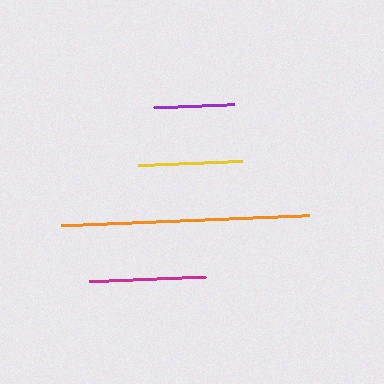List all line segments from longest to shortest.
From longest to shortest: orange, magenta, yellow, purple.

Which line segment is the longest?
The orange line is the longest at approximately 248 pixels.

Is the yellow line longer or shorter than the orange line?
The orange line is longer than the yellow line.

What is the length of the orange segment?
The orange segment is approximately 248 pixels long.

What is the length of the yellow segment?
The yellow segment is approximately 104 pixels long.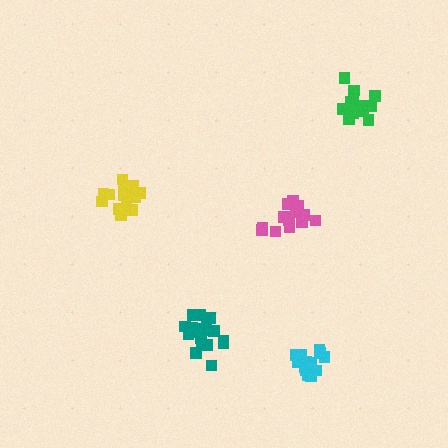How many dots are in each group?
Group 1: 15 dots, Group 2: 16 dots, Group 3: 15 dots, Group 4: 19 dots, Group 5: 17 dots (82 total).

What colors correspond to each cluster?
The clusters are colored: yellow, pink, cyan, teal, green.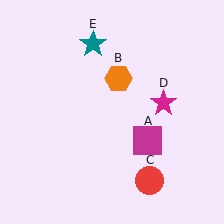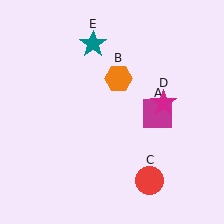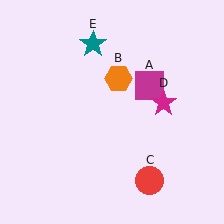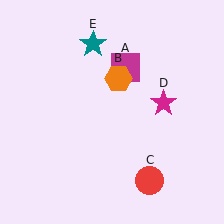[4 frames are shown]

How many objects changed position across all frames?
1 object changed position: magenta square (object A).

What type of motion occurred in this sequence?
The magenta square (object A) rotated counterclockwise around the center of the scene.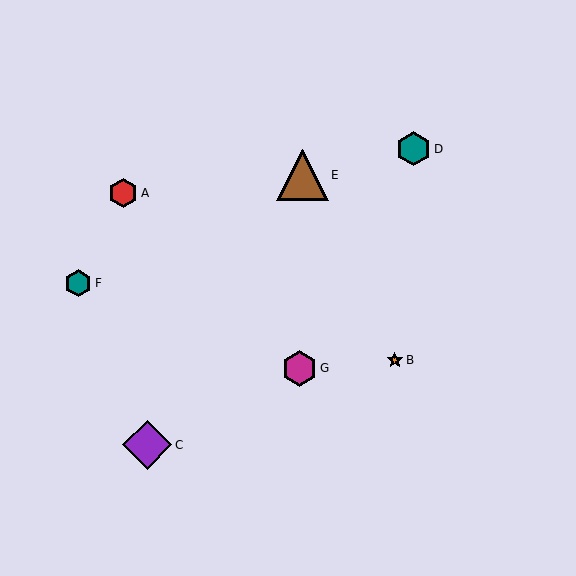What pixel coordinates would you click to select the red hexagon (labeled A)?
Click at (123, 193) to select the red hexagon A.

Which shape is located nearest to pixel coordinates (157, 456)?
The purple diamond (labeled C) at (147, 445) is nearest to that location.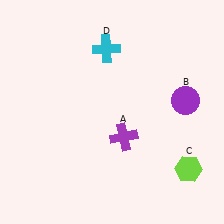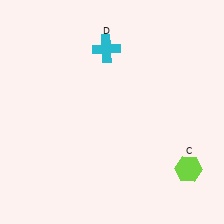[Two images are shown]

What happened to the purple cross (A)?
The purple cross (A) was removed in Image 2. It was in the bottom-right area of Image 1.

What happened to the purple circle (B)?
The purple circle (B) was removed in Image 2. It was in the top-right area of Image 1.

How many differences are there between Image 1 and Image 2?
There are 2 differences between the two images.